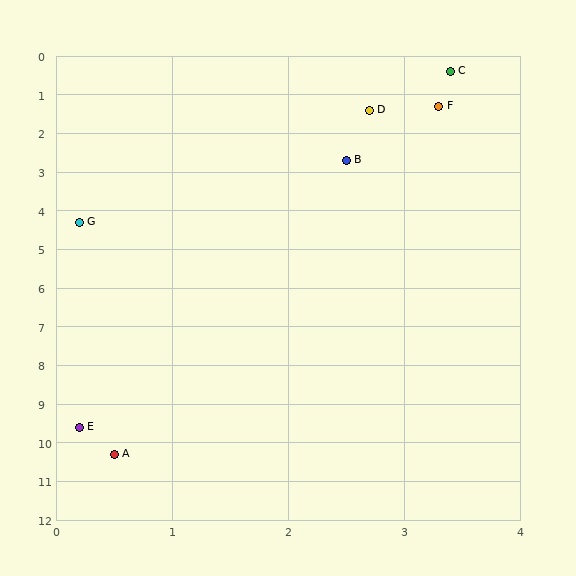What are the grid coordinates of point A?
Point A is at approximately (0.5, 10.3).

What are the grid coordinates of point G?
Point G is at approximately (0.2, 4.3).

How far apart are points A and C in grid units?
Points A and C are about 10.3 grid units apart.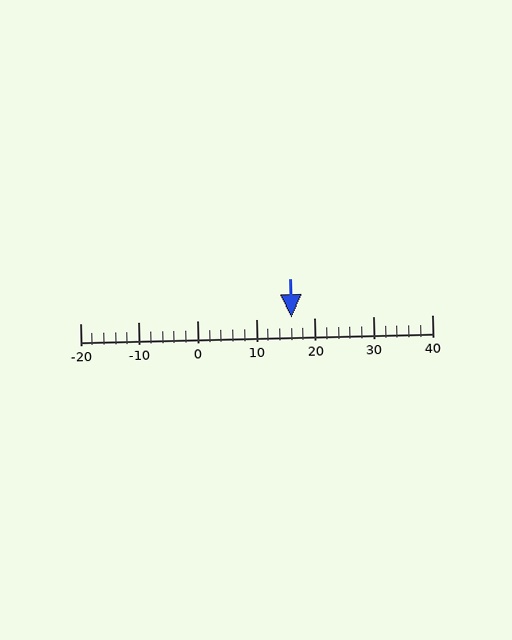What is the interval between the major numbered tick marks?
The major tick marks are spaced 10 units apart.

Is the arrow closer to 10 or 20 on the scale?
The arrow is closer to 20.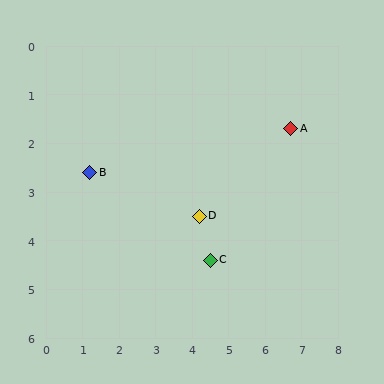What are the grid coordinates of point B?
Point B is at approximately (1.2, 2.6).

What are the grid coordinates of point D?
Point D is at approximately (4.2, 3.5).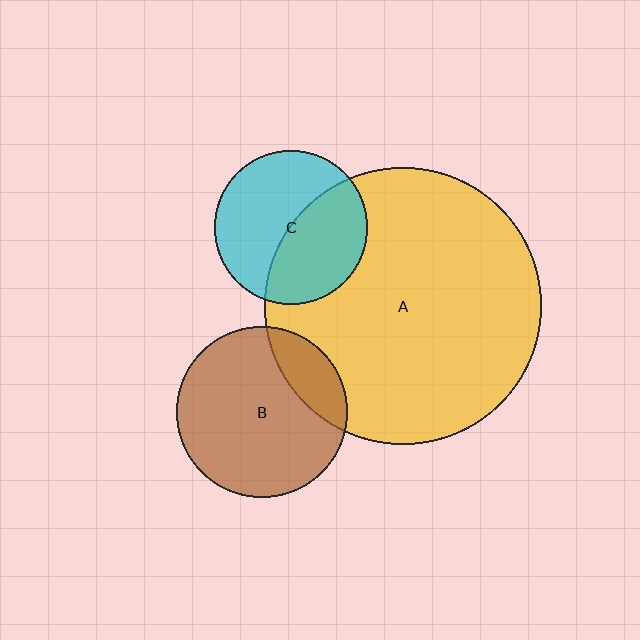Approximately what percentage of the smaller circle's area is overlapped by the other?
Approximately 20%.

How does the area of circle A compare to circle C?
Approximately 3.2 times.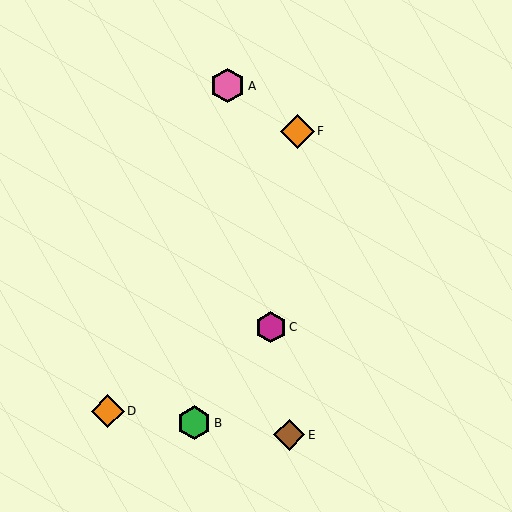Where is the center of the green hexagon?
The center of the green hexagon is at (194, 423).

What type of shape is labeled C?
Shape C is a magenta hexagon.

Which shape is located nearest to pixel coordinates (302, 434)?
The brown diamond (labeled E) at (289, 435) is nearest to that location.